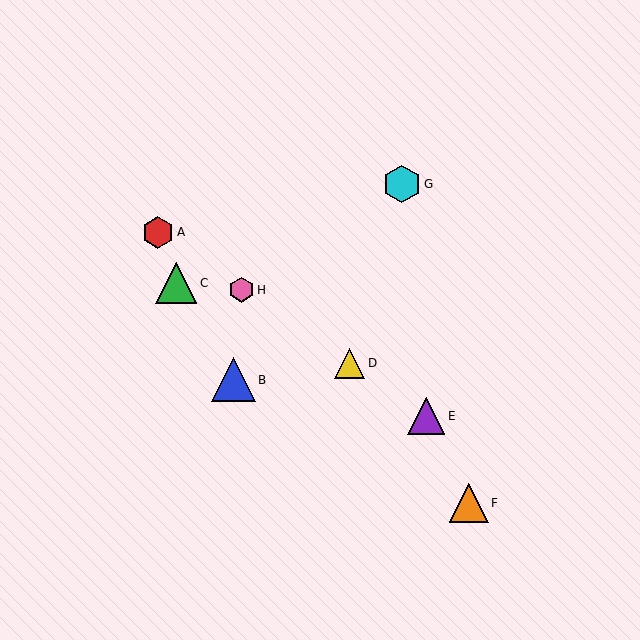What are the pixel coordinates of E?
Object E is at (426, 416).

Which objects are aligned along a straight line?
Objects A, D, E, H are aligned along a straight line.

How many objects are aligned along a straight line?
4 objects (A, D, E, H) are aligned along a straight line.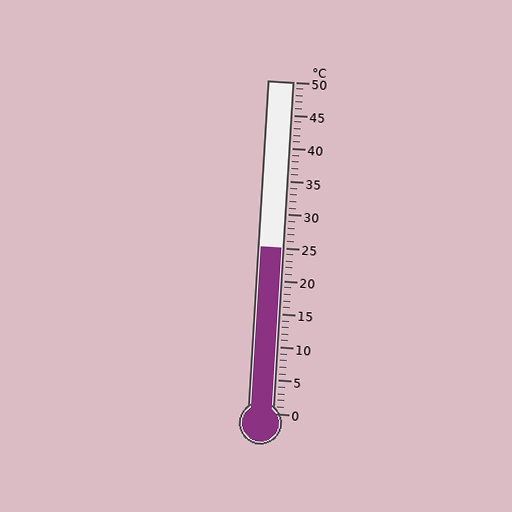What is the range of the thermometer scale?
The thermometer scale ranges from 0°C to 50°C.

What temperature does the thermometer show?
The thermometer shows approximately 25°C.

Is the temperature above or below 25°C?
The temperature is at 25°C.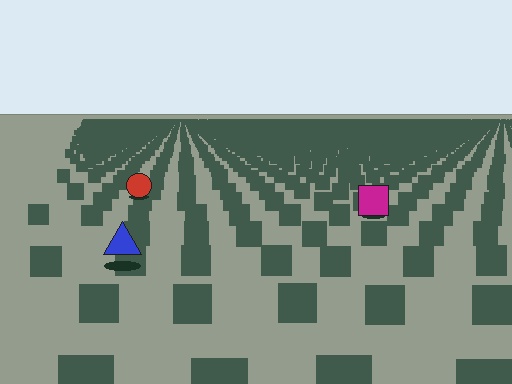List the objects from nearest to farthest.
From nearest to farthest: the blue triangle, the magenta square, the red circle.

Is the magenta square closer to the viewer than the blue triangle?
No. The blue triangle is closer — you can tell from the texture gradient: the ground texture is coarser near it.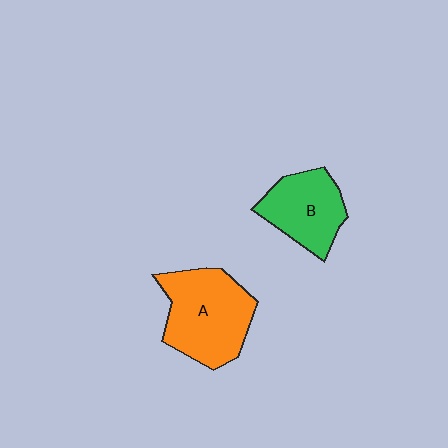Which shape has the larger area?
Shape A (orange).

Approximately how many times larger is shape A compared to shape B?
Approximately 1.4 times.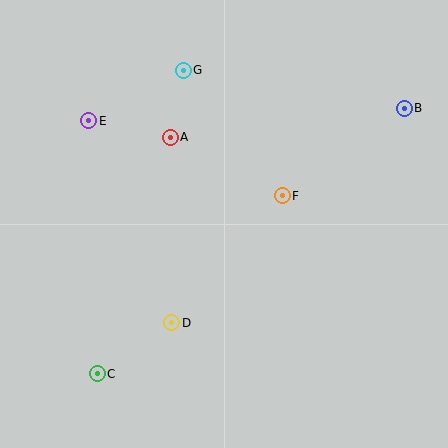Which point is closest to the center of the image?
Point F at (282, 196) is closest to the center.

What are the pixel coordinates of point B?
Point B is at (404, 109).